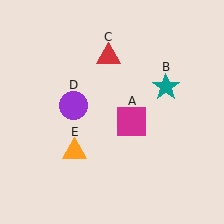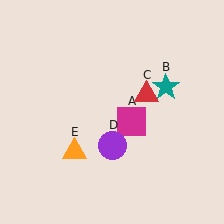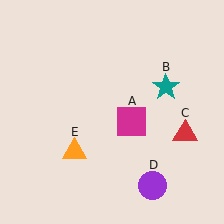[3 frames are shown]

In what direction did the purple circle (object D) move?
The purple circle (object D) moved down and to the right.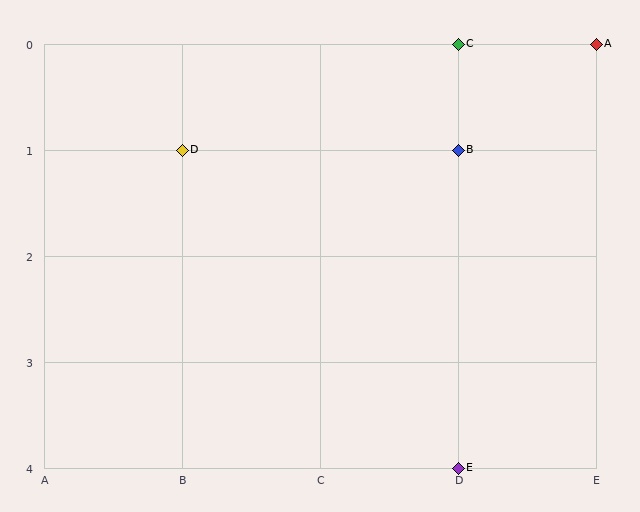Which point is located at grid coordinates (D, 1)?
Point B is at (D, 1).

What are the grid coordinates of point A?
Point A is at grid coordinates (E, 0).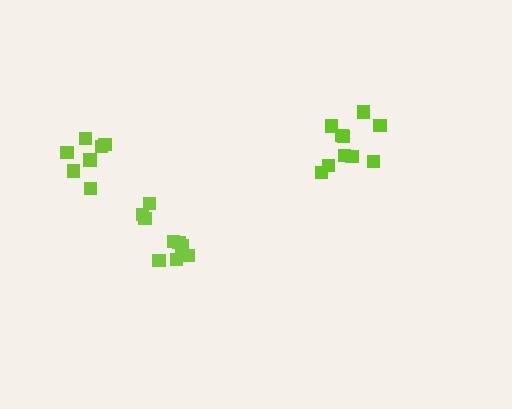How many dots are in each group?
Group 1: 7 dots, Group 2: 10 dots, Group 3: 9 dots (26 total).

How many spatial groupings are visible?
There are 3 spatial groupings.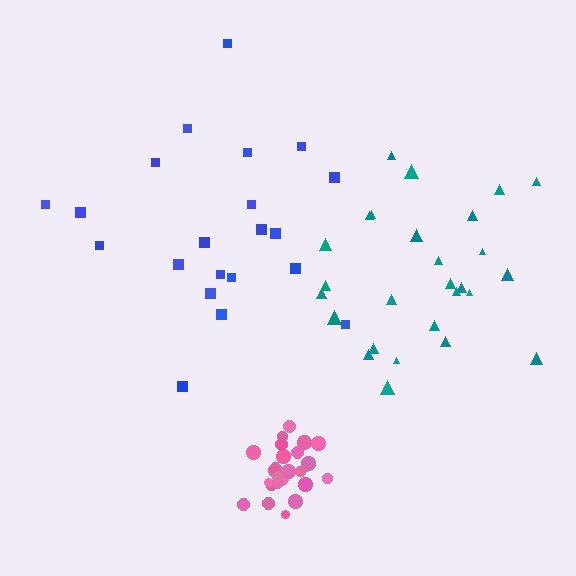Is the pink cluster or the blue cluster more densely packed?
Pink.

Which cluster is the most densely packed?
Pink.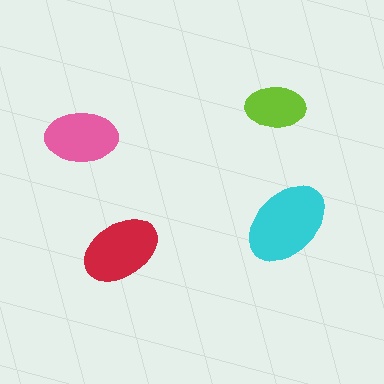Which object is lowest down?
The red ellipse is bottommost.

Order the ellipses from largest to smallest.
the cyan one, the red one, the pink one, the lime one.